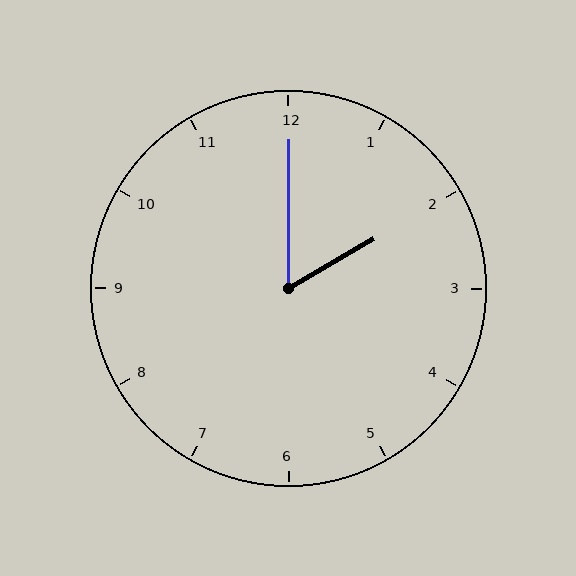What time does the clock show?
2:00.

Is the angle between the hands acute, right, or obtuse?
It is acute.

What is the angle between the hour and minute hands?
Approximately 60 degrees.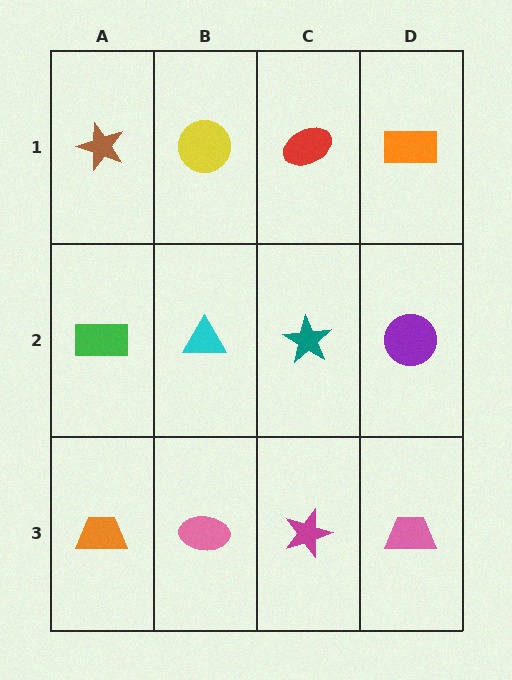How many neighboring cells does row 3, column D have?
2.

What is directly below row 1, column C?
A teal star.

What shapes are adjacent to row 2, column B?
A yellow circle (row 1, column B), a pink ellipse (row 3, column B), a green rectangle (row 2, column A), a teal star (row 2, column C).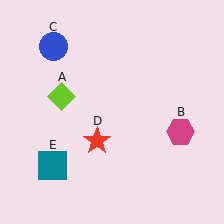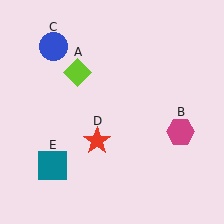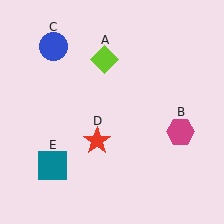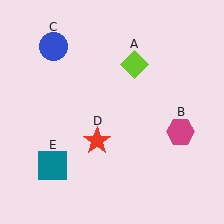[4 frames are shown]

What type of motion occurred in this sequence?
The lime diamond (object A) rotated clockwise around the center of the scene.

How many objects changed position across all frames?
1 object changed position: lime diamond (object A).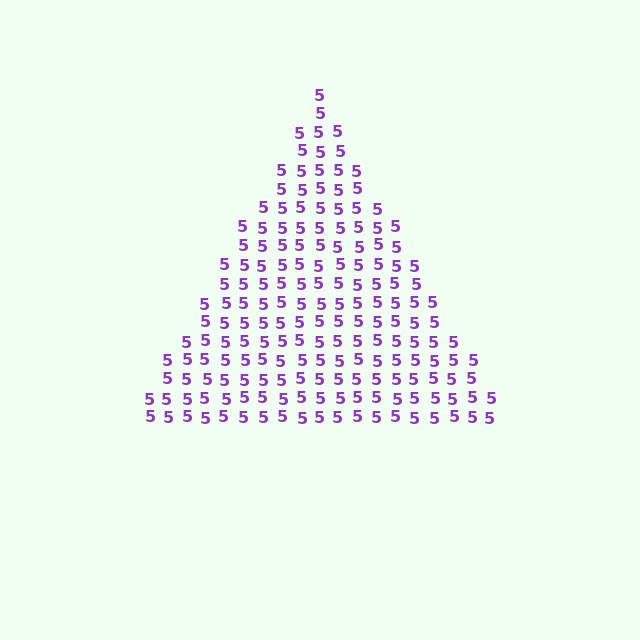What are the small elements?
The small elements are digit 5's.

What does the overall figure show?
The overall figure shows a triangle.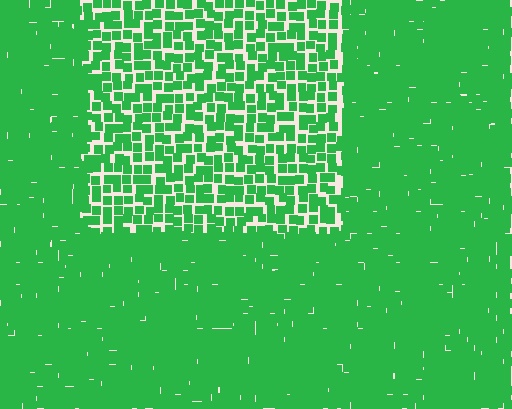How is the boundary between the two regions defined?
The boundary is defined by a change in element density (approximately 2.0x ratio). All elements are the same color, size, and shape.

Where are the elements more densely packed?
The elements are more densely packed outside the rectangle boundary.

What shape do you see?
I see a rectangle.